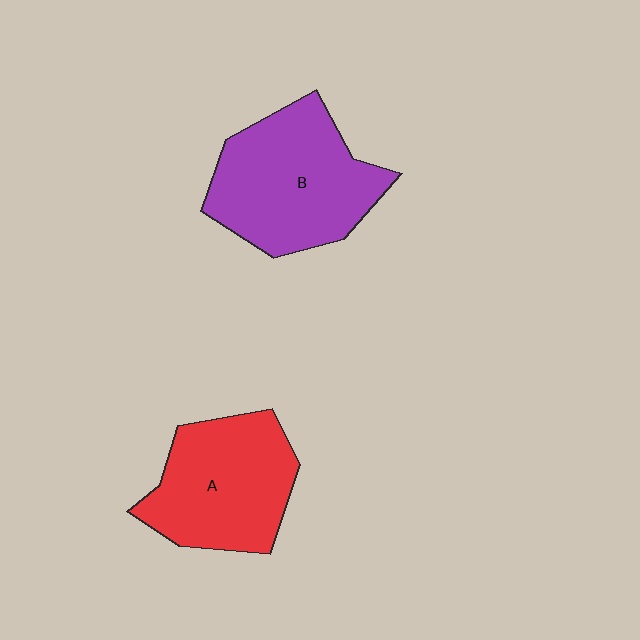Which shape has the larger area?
Shape B (purple).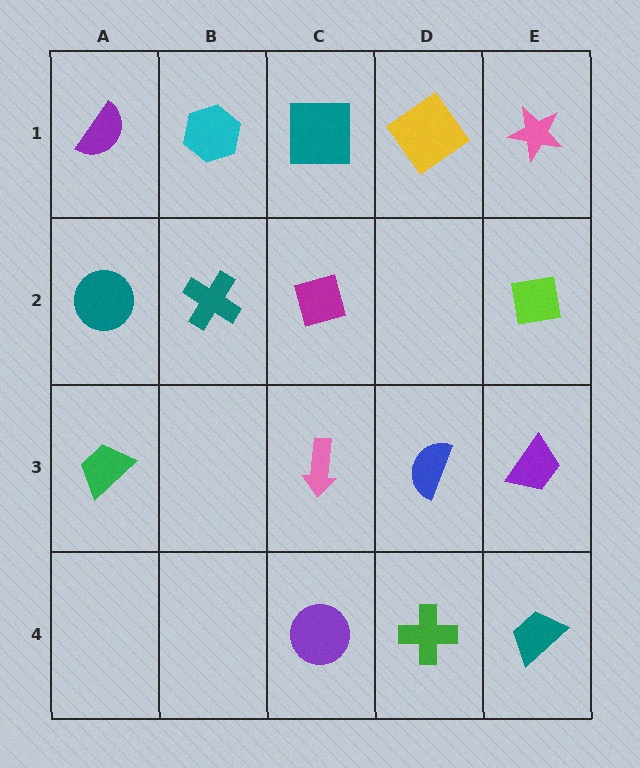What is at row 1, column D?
A yellow diamond.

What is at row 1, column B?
A cyan hexagon.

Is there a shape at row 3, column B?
No, that cell is empty.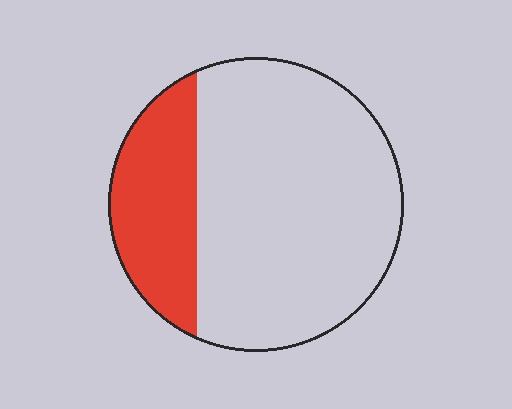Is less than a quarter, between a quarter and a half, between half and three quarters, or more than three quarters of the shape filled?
Between a quarter and a half.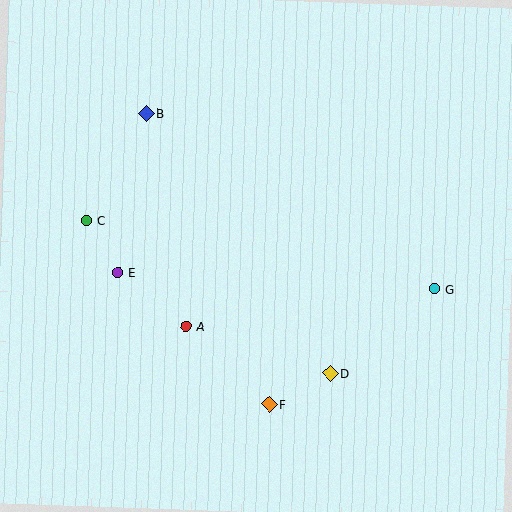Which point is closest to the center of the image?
Point A at (186, 327) is closest to the center.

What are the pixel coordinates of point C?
Point C is at (87, 220).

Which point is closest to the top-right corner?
Point G is closest to the top-right corner.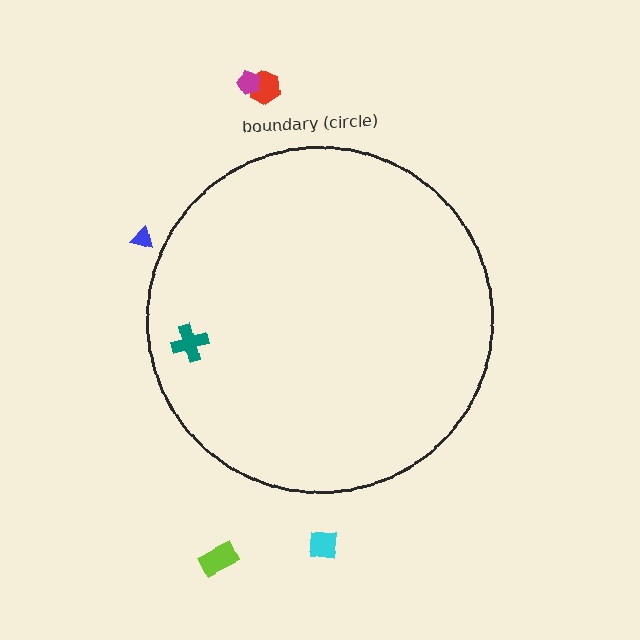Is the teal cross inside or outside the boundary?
Inside.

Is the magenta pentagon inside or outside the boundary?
Outside.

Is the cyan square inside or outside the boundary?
Outside.